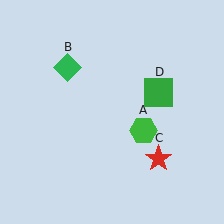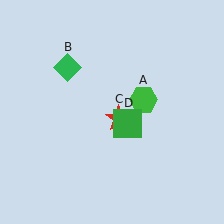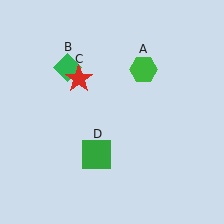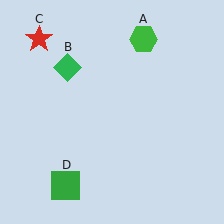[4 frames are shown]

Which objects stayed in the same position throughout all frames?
Green diamond (object B) remained stationary.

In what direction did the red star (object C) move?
The red star (object C) moved up and to the left.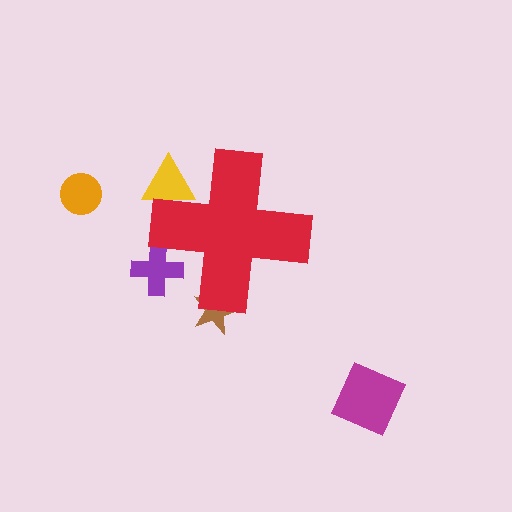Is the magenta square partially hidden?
No, the magenta square is fully visible.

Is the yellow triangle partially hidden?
Yes, the yellow triangle is partially hidden behind the red cross.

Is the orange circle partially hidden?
No, the orange circle is fully visible.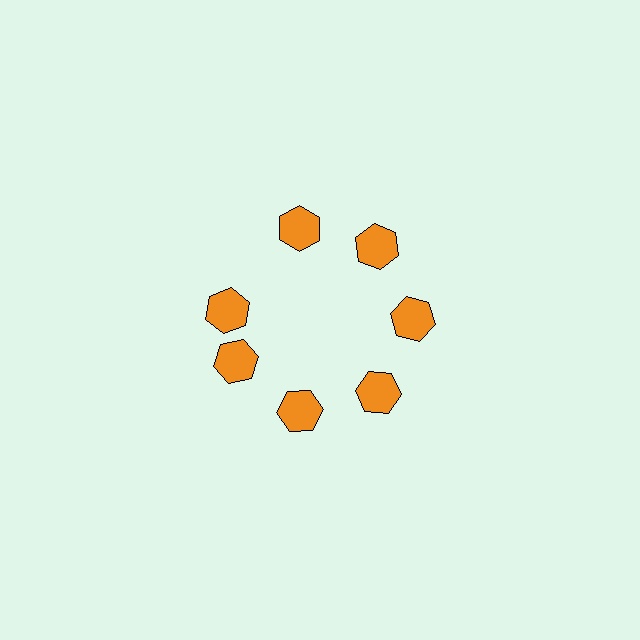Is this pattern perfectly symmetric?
No. The 7 orange hexagons are arranged in a ring, but one element near the 10 o'clock position is rotated out of alignment along the ring, breaking the 7-fold rotational symmetry.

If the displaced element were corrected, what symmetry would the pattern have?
It would have 7-fold rotational symmetry — the pattern would map onto itself every 51 degrees.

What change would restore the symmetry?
The symmetry would be restored by rotating it back into even spacing with its neighbors so that all 7 hexagons sit at equal angles and equal distance from the center.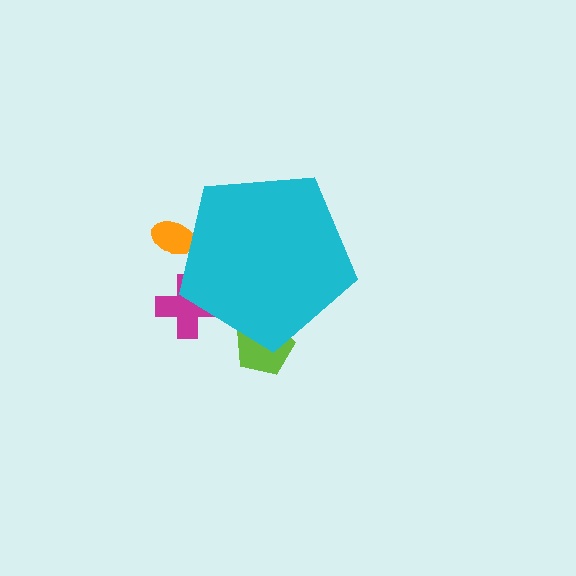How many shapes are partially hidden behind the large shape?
3 shapes are partially hidden.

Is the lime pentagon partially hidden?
Yes, the lime pentagon is partially hidden behind the cyan pentagon.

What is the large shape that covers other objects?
A cyan pentagon.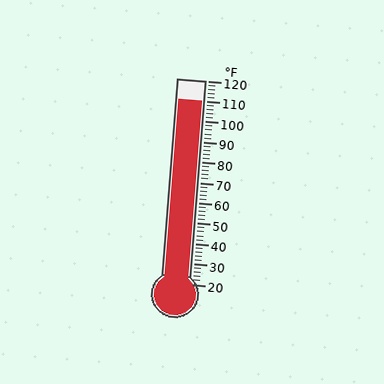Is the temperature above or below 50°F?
The temperature is above 50°F.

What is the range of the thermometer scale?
The thermometer scale ranges from 20°F to 120°F.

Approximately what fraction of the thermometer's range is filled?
The thermometer is filled to approximately 90% of its range.